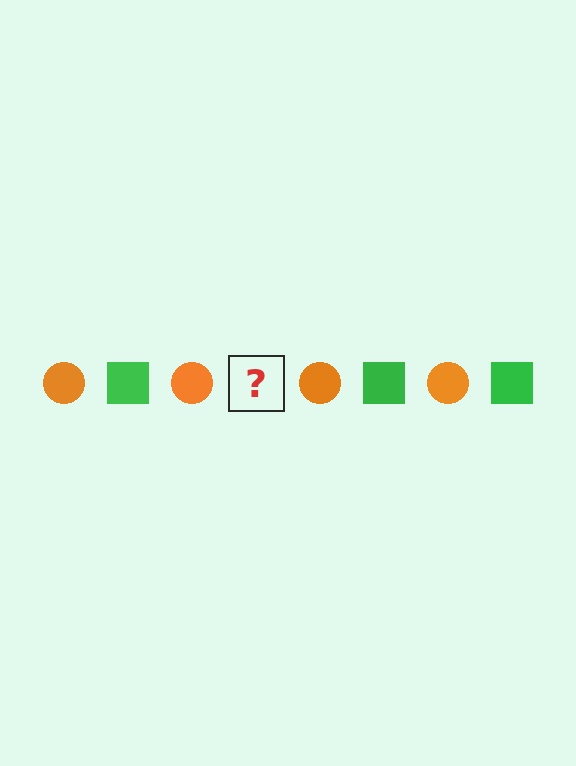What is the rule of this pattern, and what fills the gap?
The rule is that the pattern alternates between orange circle and green square. The gap should be filled with a green square.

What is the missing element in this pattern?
The missing element is a green square.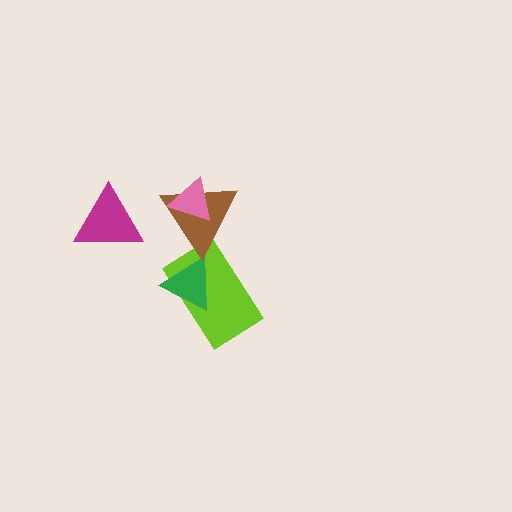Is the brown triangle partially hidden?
Yes, it is partially covered by another shape.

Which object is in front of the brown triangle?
The pink triangle is in front of the brown triangle.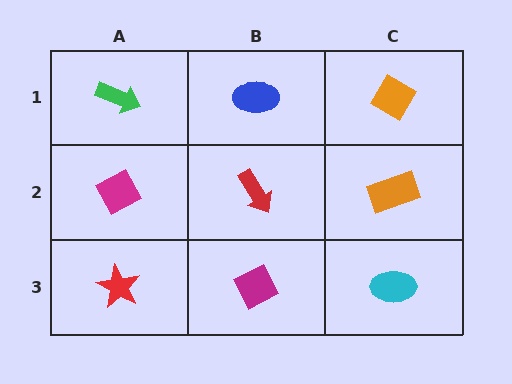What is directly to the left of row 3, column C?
A magenta diamond.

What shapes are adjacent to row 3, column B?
A red arrow (row 2, column B), a red star (row 3, column A), a cyan ellipse (row 3, column C).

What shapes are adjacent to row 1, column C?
An orange rectangle (row 2, column C), a blue ellipse (row 1, column B).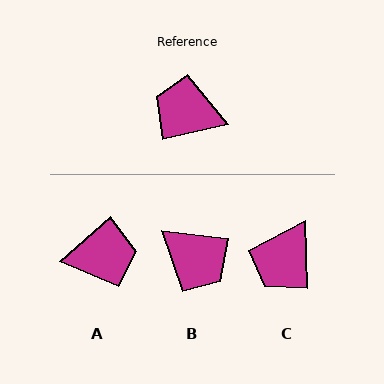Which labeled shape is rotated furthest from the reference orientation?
B, about 160 degrees away.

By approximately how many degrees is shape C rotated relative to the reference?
Approximately 79 degrees counter-clockwise.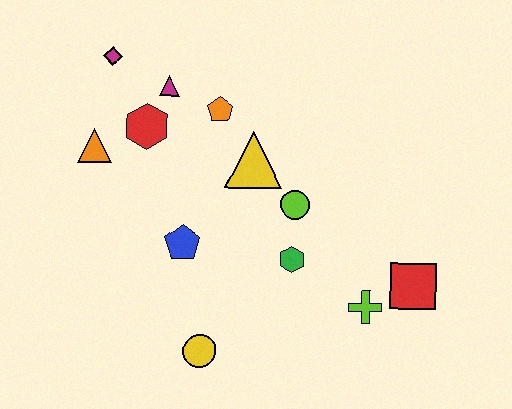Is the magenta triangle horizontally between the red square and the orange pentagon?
No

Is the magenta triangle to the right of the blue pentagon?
No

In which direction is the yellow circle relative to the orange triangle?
The yellow circle is below the orange triangle.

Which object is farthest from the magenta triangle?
The red square is farthest from the magenta triangle.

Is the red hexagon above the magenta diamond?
No